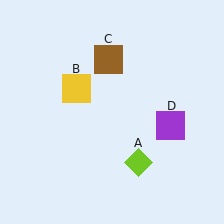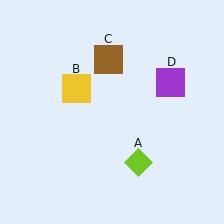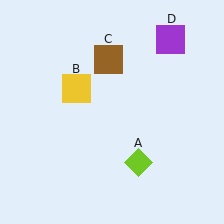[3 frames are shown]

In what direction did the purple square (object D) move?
The purple square (object D) moved up.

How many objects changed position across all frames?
1 object changed position: purple square (object D).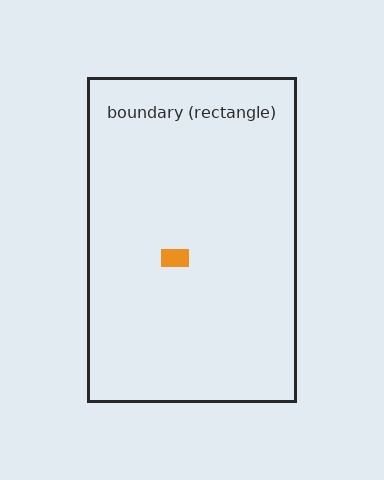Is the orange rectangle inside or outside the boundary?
Inside.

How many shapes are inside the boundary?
1 inside, 0 outside.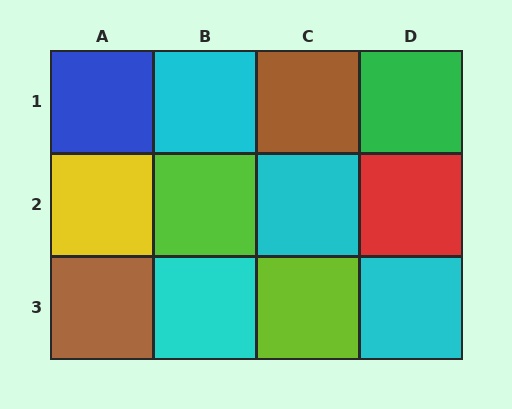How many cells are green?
1 cell is green.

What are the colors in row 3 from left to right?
Brown, cyan, lime, cyan.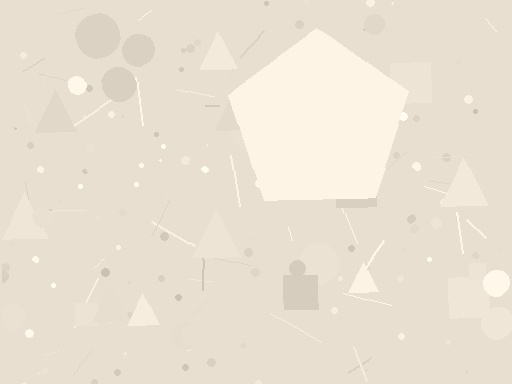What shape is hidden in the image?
A pentagon is hidden in the image.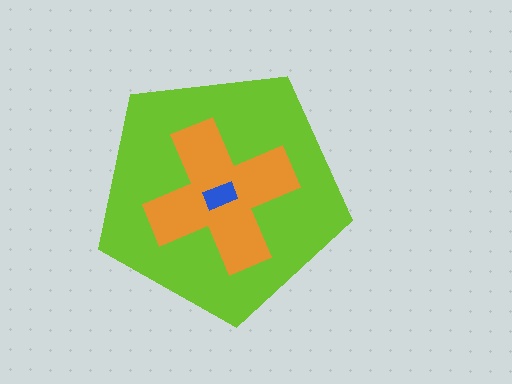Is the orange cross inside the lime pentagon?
Yes.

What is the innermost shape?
The blue rectangle.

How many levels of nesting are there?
3.